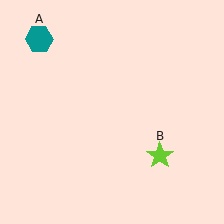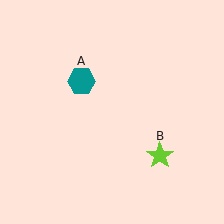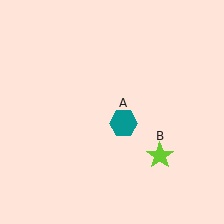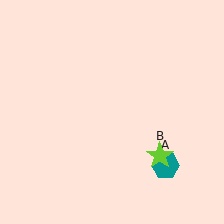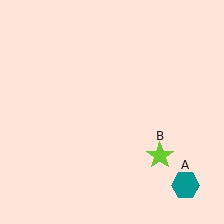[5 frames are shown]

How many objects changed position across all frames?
1 object changed position: teal hexagon (object A).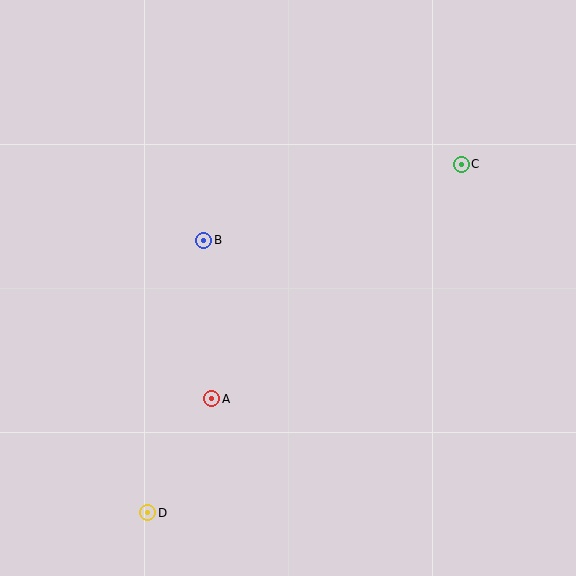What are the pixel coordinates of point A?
Point A is at (212, 399).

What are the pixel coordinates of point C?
Point C is at (461, 164).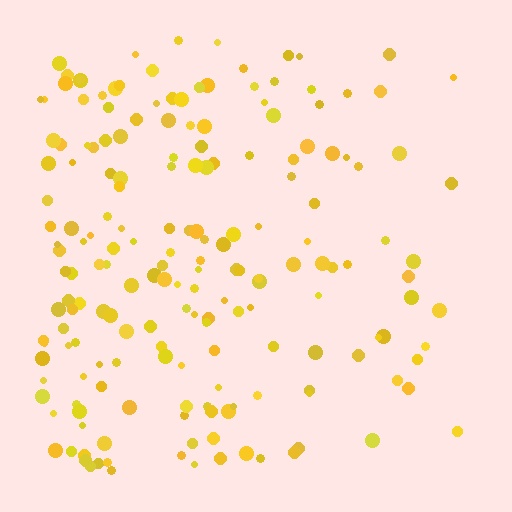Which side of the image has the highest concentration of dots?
The left.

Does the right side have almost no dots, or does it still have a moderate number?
Still a moderate number, just noticeably fewer than the left.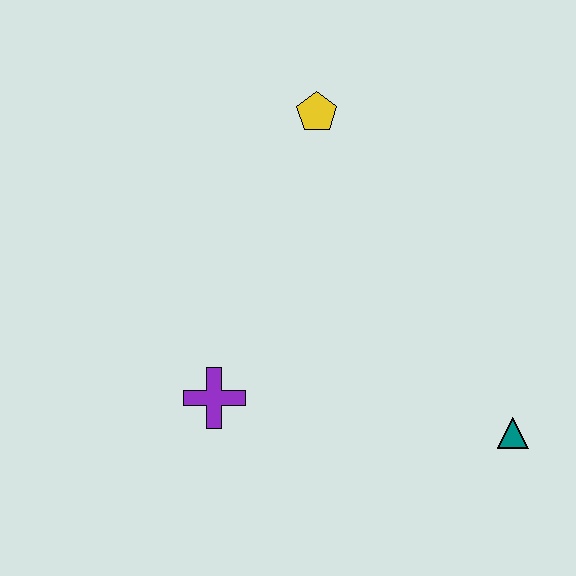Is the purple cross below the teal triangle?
No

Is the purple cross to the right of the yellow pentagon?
No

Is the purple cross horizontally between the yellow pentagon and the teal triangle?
No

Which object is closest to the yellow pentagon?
The purple cross is closest to the yellow pentagon.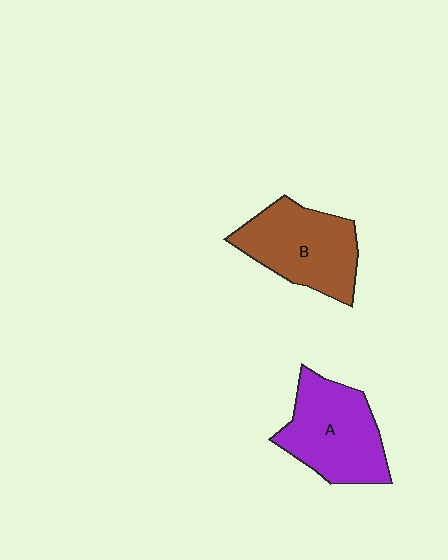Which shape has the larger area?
Shape A (purple).